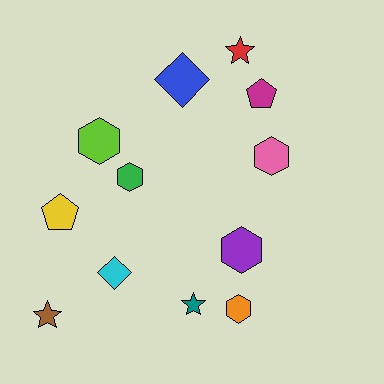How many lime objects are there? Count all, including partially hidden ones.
There is 1 lime object.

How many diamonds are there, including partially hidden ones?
There are 2 diamonds.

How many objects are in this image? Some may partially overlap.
There are 12 objects.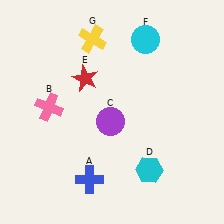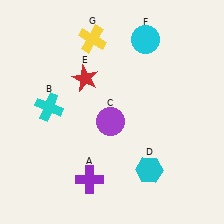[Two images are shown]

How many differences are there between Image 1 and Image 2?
There are 2 differences between the two images.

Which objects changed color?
A changed from blue to purple. B changed from pink to cyan.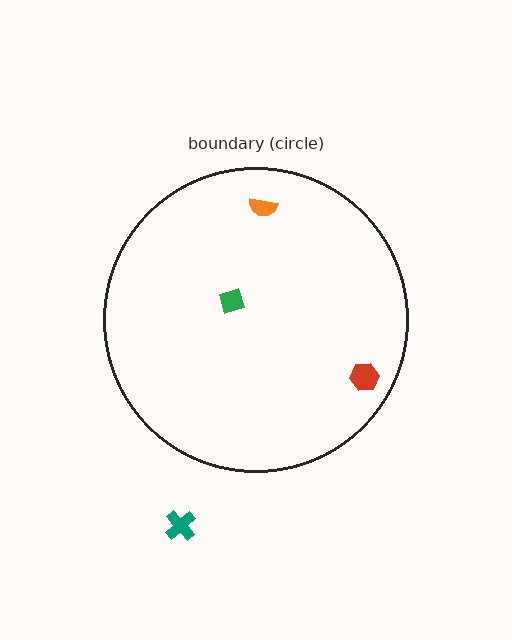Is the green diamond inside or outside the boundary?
Inside.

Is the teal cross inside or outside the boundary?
Outside.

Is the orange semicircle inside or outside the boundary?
Inside.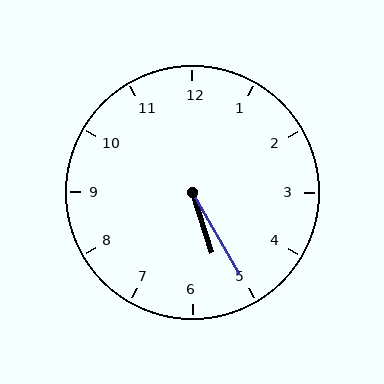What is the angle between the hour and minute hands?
Approximately 12 degrees.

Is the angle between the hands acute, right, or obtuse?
It is acute.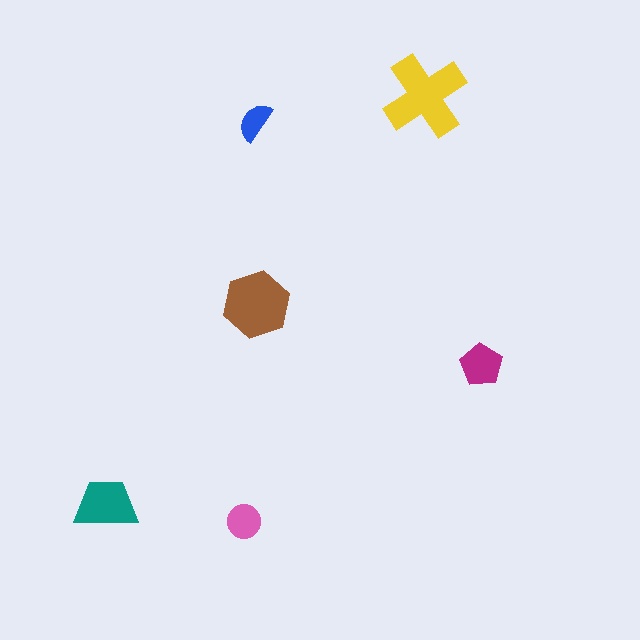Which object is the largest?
The yellow cross.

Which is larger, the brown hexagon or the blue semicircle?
The brown hexagon.